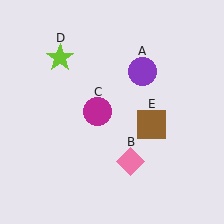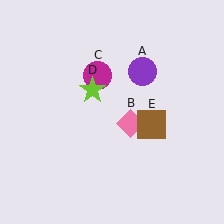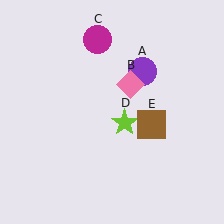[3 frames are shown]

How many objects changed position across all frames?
3 objects changed position: pink diamond (object B), magenta circle (object C), lime star (object D).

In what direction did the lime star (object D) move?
The lime star (object D) moved down and to the right.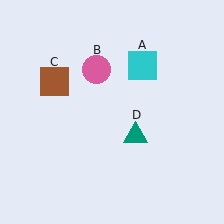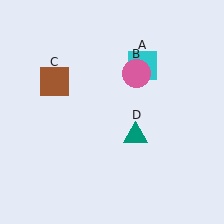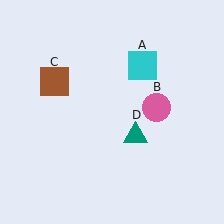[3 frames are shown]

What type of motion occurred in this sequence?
The pink circle (object B) rotated clockwise around the center of the scene.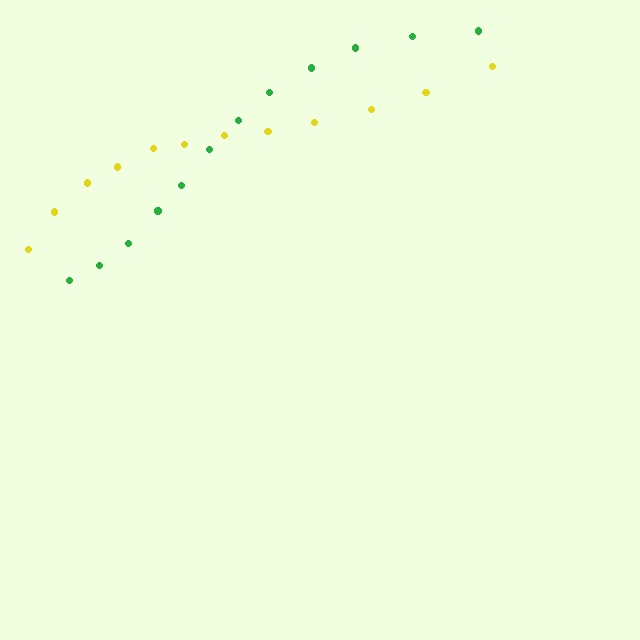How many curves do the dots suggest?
There are 2 distinct paths.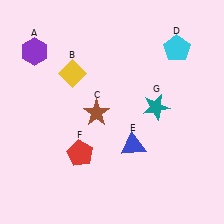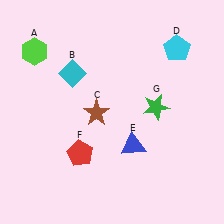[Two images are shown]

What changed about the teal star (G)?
In Image 1, G is teal. In Image 2, it changed to green.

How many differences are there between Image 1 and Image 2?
There are 3 differences between the two images.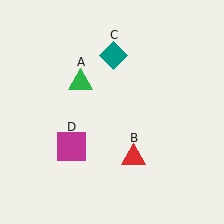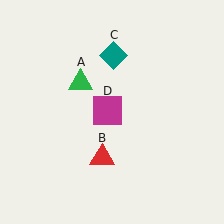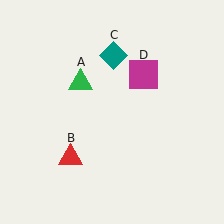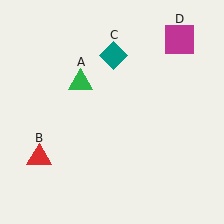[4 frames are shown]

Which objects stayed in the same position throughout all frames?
Green triangle (object A) and teal diamond (object C) remained stationary.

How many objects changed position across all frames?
2 objects changed position: red triangle (object B), magenta square (object D).